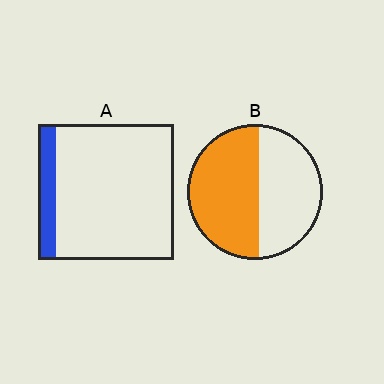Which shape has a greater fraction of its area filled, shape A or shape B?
Shape B.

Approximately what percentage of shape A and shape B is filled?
A is approximately 15% and B is approximately 55%.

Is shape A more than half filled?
No.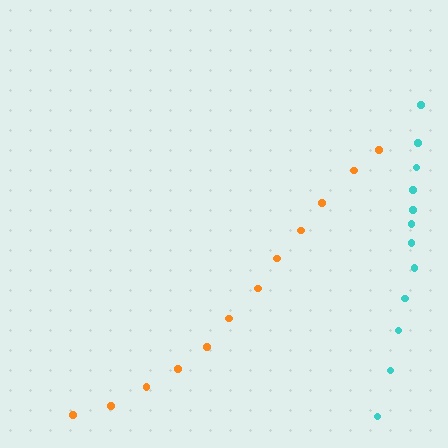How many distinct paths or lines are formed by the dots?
There are 2 distinct paths.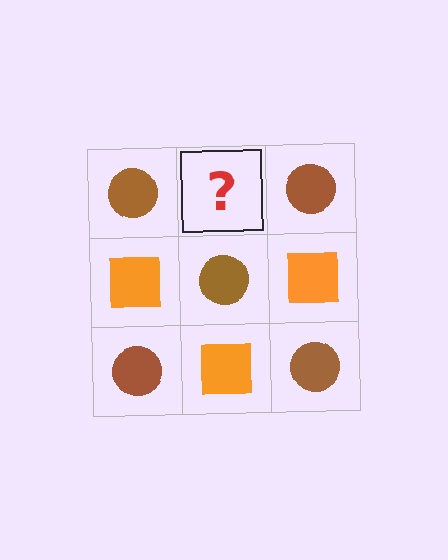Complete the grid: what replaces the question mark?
The question mark should be replaced with an orange square.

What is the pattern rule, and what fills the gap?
The rule is that it alternates brown circle and orange square in a checkerboard pattern. The gap should be filled with an orange square.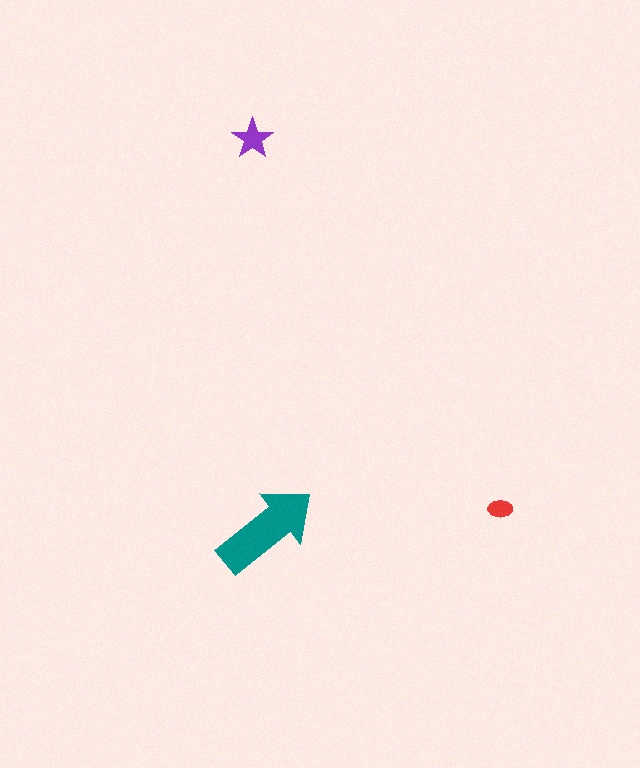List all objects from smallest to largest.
The red ellipse, the purple star, the teal arrow.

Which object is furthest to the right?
The red ellipse is rightmost.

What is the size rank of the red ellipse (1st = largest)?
3rd.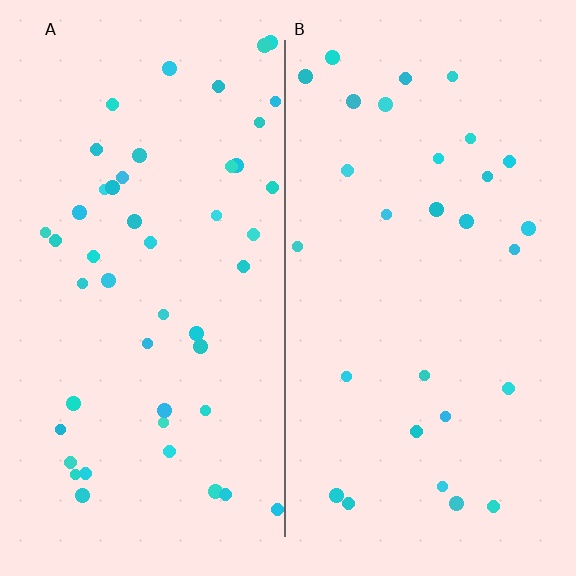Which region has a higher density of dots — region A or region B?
A (the left).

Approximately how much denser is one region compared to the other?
Approximately 1.6× — region A over region B.